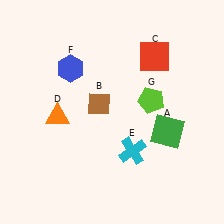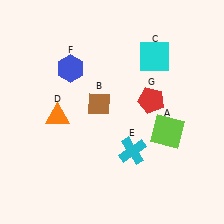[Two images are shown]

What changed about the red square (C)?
In Image 1, C is red. In Image 2, it changed to cyan.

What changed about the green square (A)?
In Image 1, A is green. In Image 2, it changed to lime.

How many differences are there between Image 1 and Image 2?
There are 3 differences between the two images.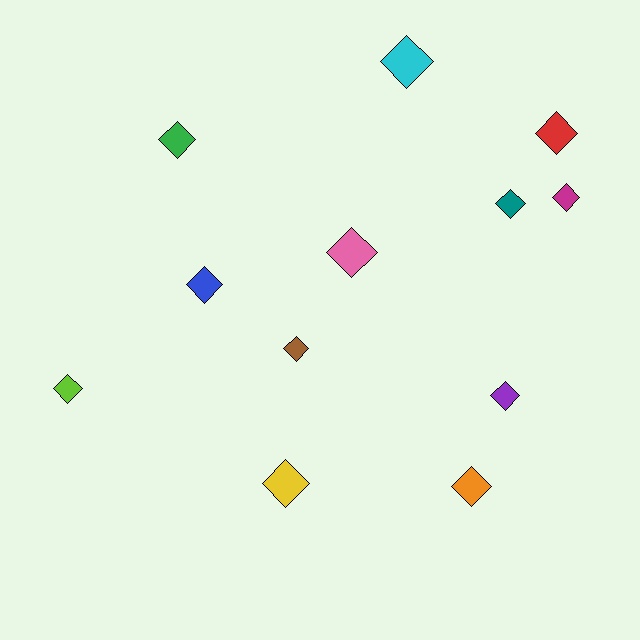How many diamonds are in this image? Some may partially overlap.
There are 12 diamonds.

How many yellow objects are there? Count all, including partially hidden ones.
There is 1 yellow object.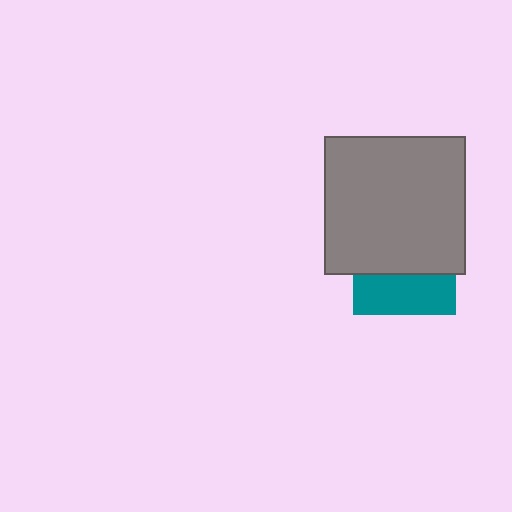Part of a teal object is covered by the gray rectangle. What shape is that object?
It is a square.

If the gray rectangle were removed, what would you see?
You would see the complete teal square.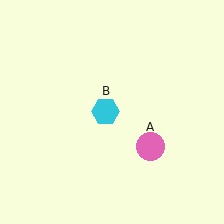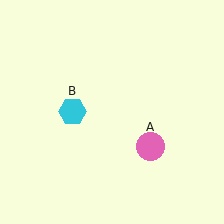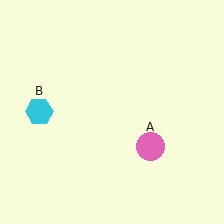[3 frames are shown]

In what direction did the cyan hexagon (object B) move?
The cyan hexagon (object B) moved left.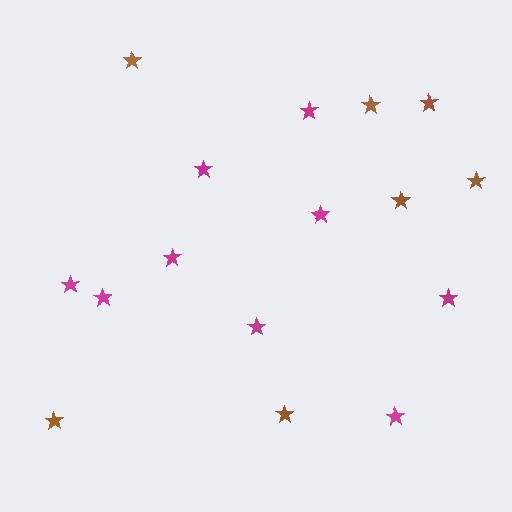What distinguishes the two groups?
There are 2 groups: one group of brown stars (7) and one group of magenta stars (9).